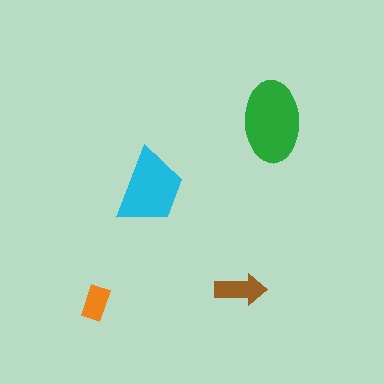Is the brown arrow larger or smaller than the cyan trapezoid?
Smaller.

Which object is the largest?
The green ellipse.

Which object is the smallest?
The orange rectangle.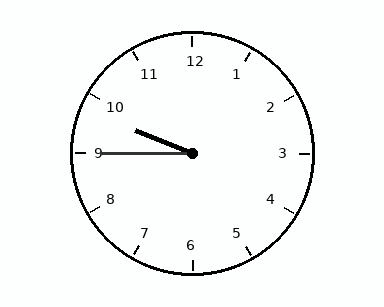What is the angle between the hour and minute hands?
Approximately 22 degrees.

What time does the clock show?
9:45.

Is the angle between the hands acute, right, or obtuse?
It is acute.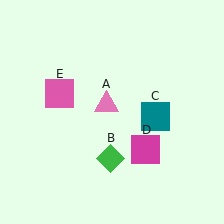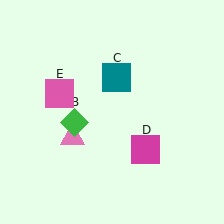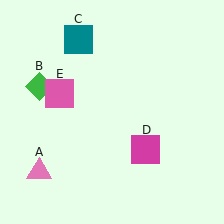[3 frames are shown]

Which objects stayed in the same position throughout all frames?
Magenta square (object D) and pink square (object E) remained stationary.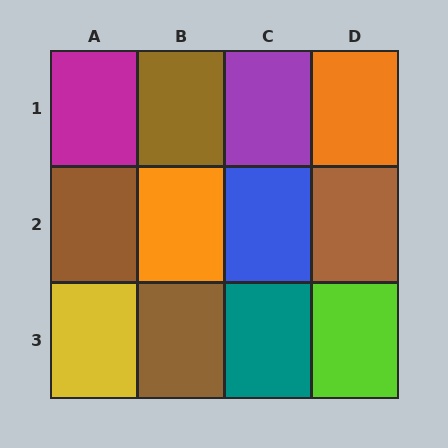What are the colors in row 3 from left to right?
Yellow, brown, teal, lime.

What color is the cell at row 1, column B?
Brown.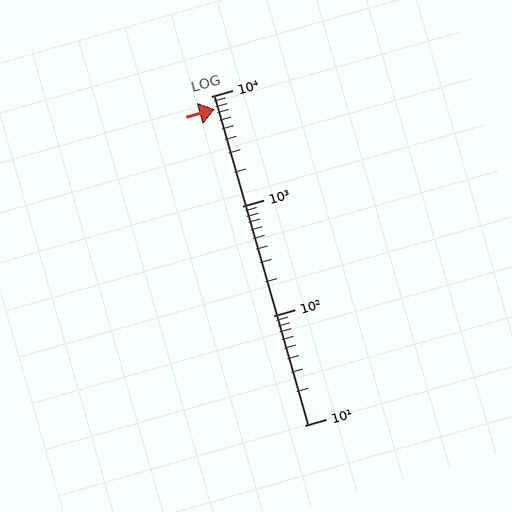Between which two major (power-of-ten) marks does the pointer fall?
The pointer is between 1000 and 10000.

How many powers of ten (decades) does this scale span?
The scale spans 3 decades, from 10 to 10000.